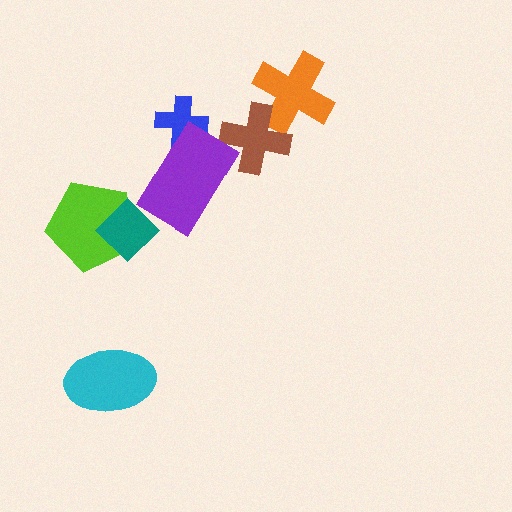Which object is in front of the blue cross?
The purple rectangle is in front of the blue cross.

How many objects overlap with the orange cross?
1 object overlaps with the orange cross.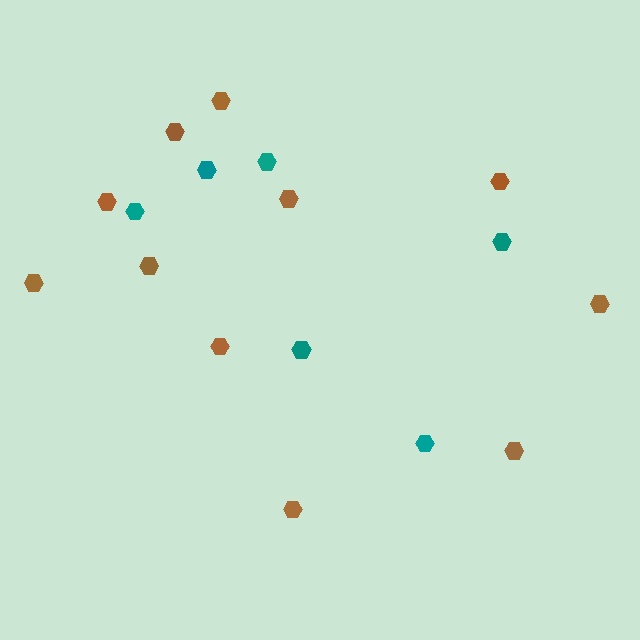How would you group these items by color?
There are 2 groups: one group of teal hexagons (6) and one group of brown hexagons (11).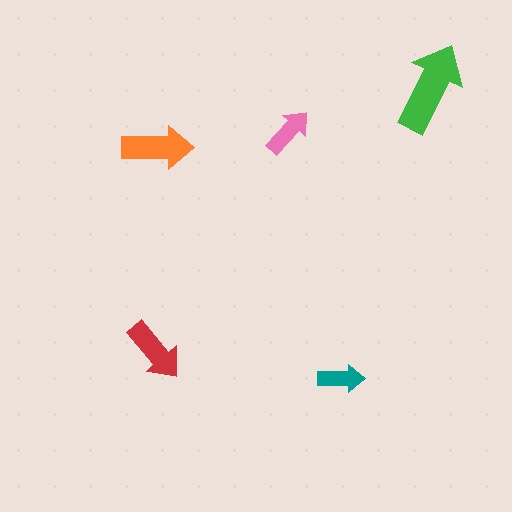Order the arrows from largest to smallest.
the green one, the orange one, the red one, the pink one, the teal one.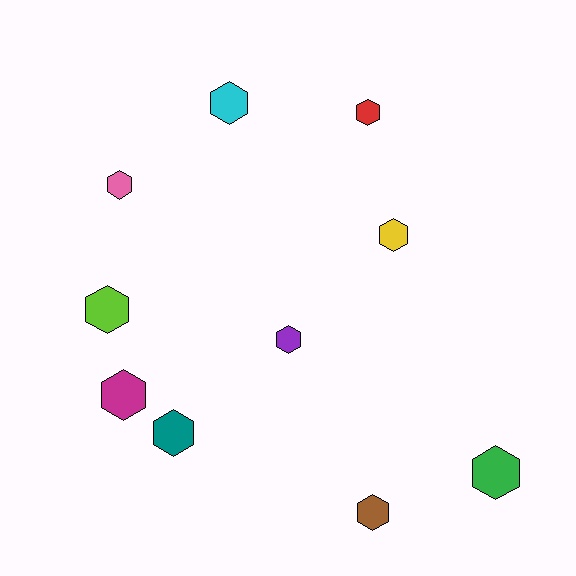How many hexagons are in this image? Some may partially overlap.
There are 10 hexagons.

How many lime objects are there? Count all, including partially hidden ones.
There is 1 lime object.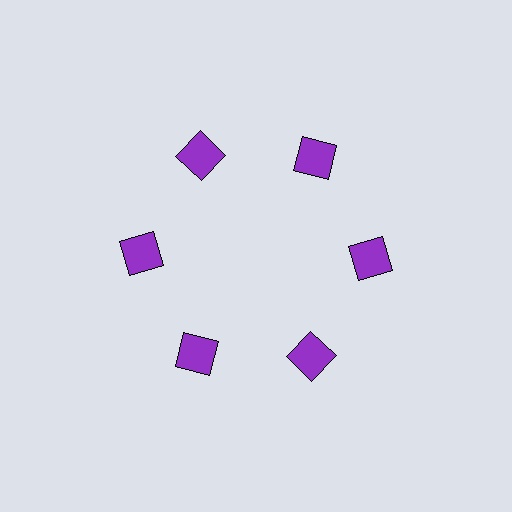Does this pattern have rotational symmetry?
Yes, this pattern has 6-fold rotational symmetry. It looks the same after rotating 60 degrees around the center.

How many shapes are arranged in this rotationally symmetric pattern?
There are 6 shapes, arranged in 6 groups of 1.